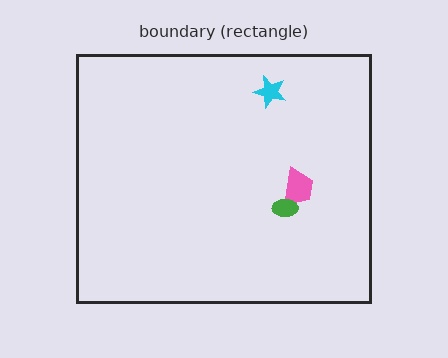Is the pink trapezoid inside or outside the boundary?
Inside.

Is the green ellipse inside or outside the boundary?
Inside.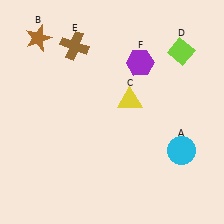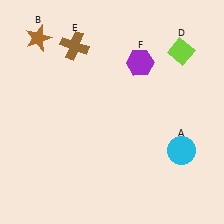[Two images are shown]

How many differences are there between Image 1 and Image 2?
There is 1 difference between the two images.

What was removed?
The yellow triangle (C) was removed in Image 2.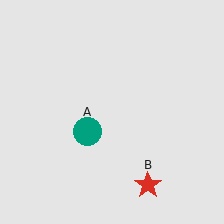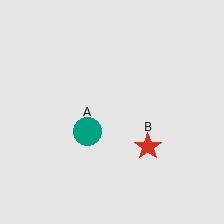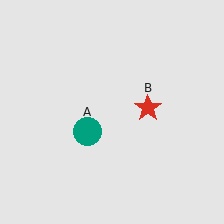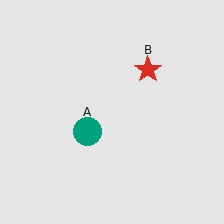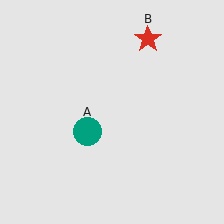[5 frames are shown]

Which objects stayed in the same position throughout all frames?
Teal circle (object A) remained stationary.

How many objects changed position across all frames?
1 object changed position: red star (object B).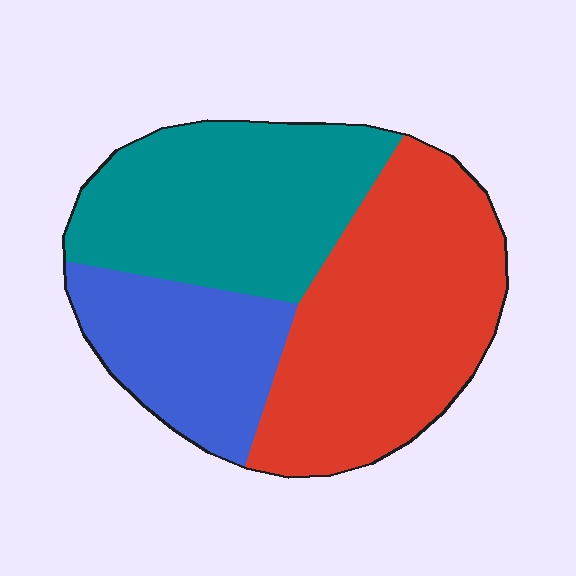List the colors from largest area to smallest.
From largest to smallest: red, teal, blue.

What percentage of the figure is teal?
Teal takes up about one third (1/3) of the figure.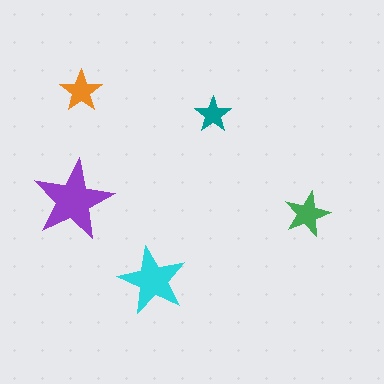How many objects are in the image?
There are 5 objects in the image.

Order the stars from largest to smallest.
the purple one, the cyan one, the green one, the orange one, the teal one.